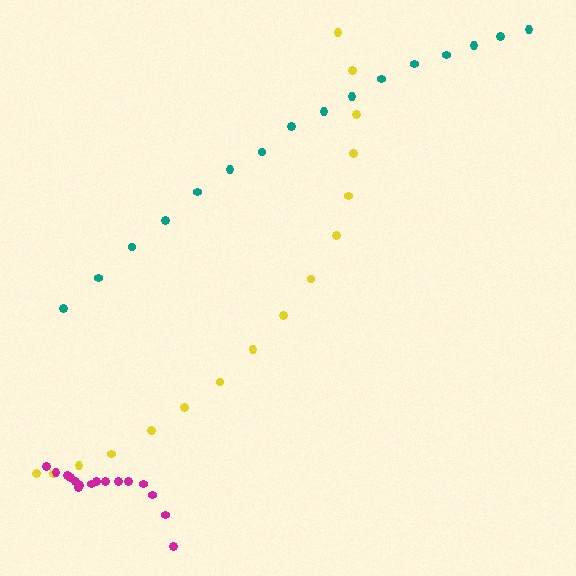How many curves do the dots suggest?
There are 3 distinct paths.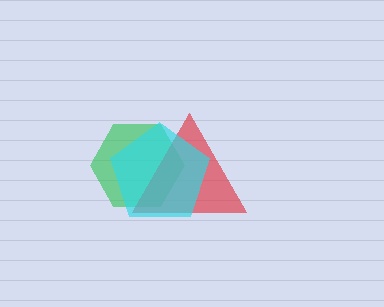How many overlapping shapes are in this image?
There are 3 overlapping shapes in the image.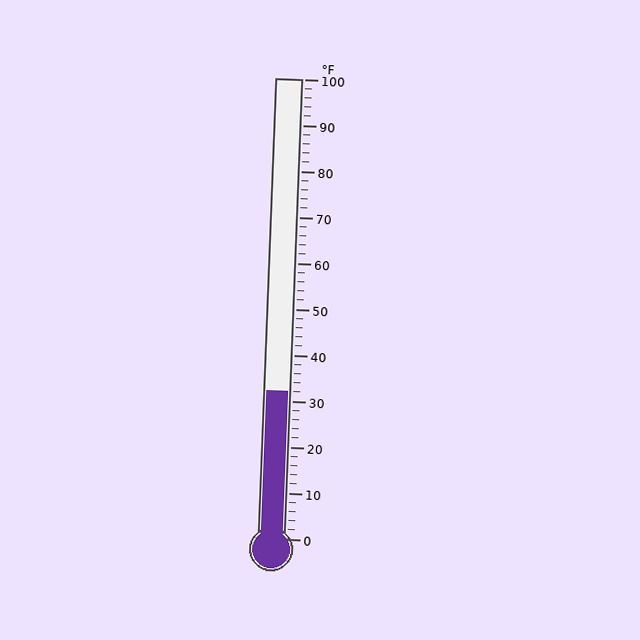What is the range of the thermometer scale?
The thermometer scale ranges from 0°F to 100°F.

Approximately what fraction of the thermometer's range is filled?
The thermometer is filled to approximately 30% of its range.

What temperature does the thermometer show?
The thermometer shows approximately 32°F.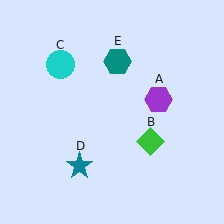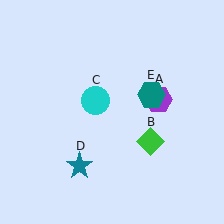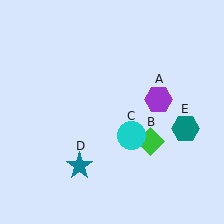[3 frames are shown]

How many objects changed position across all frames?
2 objects changed position: cyan circle (object C), teal hexagon (object E).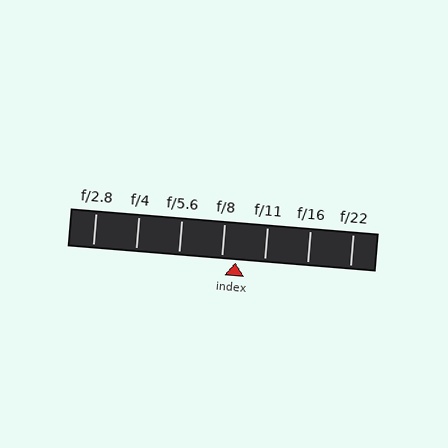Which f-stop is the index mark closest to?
The index mark is closest to f/8.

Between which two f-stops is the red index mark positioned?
The index mark is between f/8 and f/11.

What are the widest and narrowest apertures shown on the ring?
The widest aperture shown is f/2.8 and the narrowest is f/22.